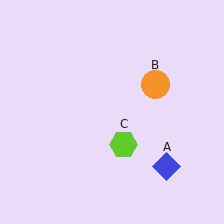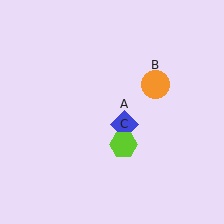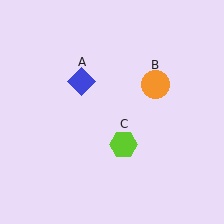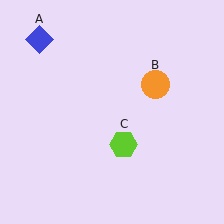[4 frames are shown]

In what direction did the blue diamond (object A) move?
The blue diamond (object A) moved up and to the left.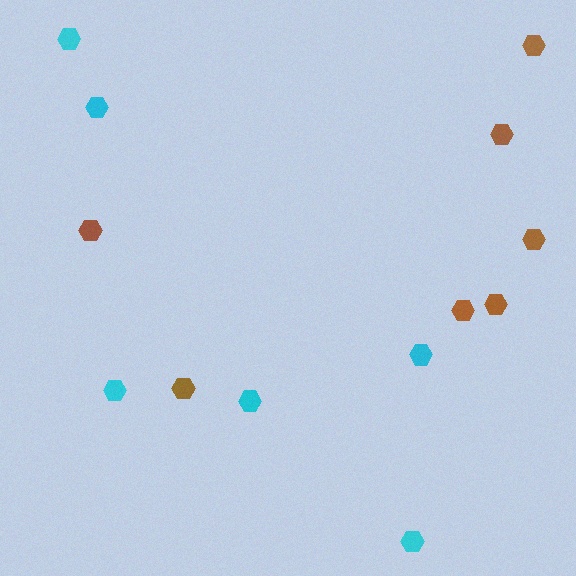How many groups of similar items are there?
There are 2 groups: one group of cyan hexagons (6) and one group of brown hexagons (7).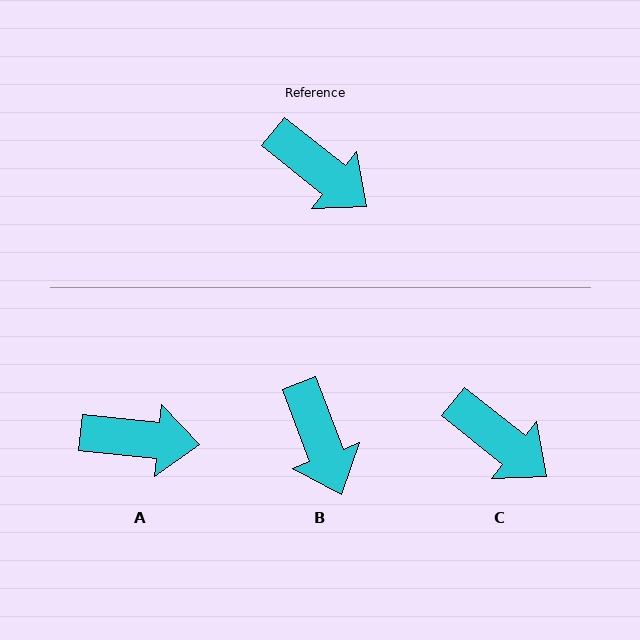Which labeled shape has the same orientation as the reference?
C.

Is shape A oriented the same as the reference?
No, it is off by about 33 degrees.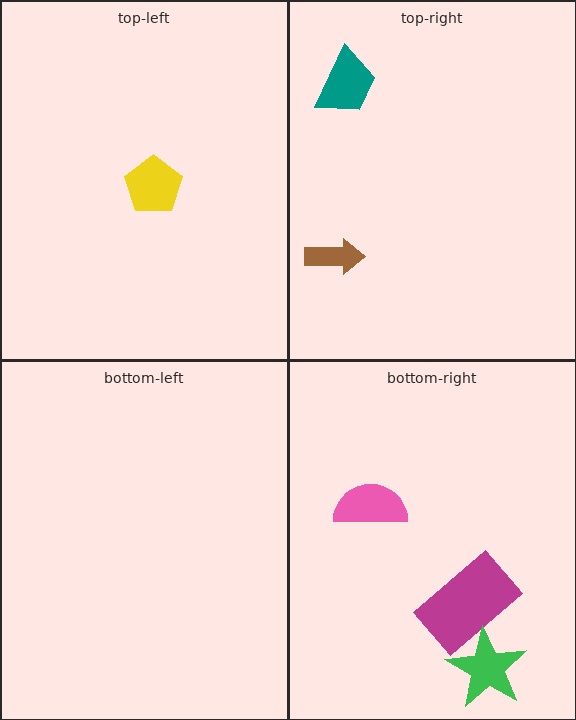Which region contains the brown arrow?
The top-right region.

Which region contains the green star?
The bottom-right region.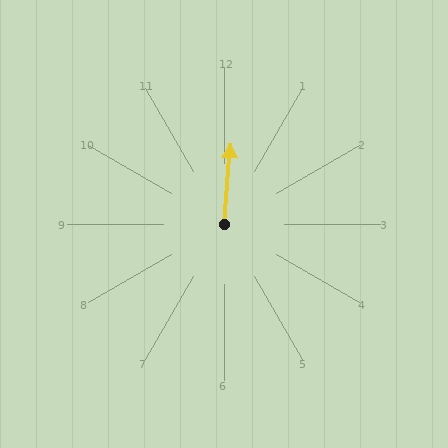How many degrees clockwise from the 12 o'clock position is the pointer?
Approximately 5 degrees.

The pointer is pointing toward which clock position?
Roughly 12 o'clock.